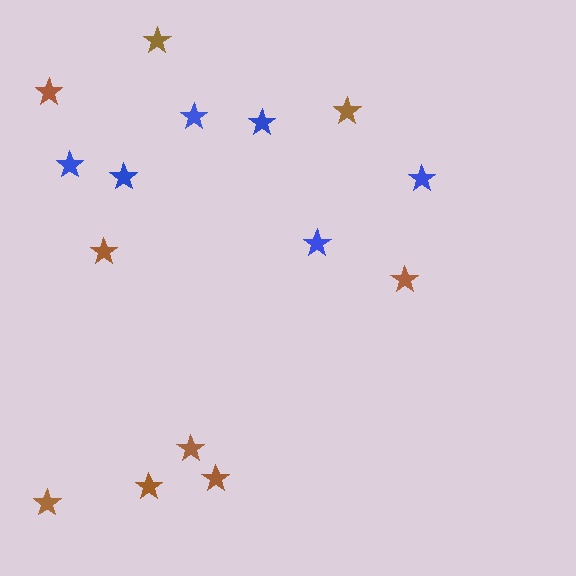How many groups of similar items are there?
There are 2 groups: one group of blue stars (6) and one group of brown stars (9).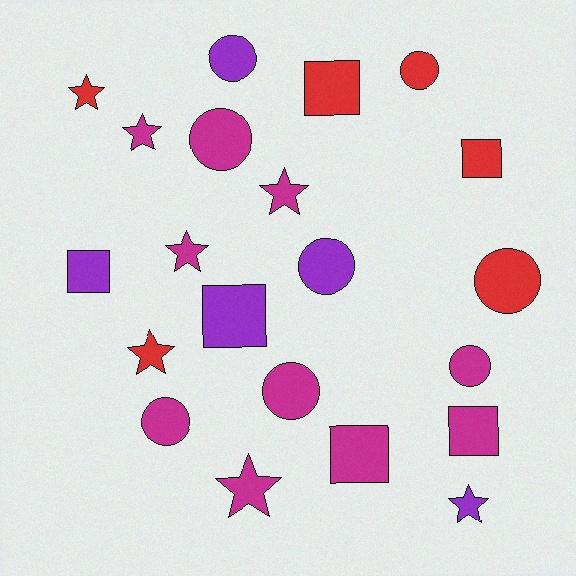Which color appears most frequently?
Magenta, with 10 objects.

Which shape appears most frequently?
Circle, with 8 objects.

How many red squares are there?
There are 2 red squares.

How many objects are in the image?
There are 21 objects.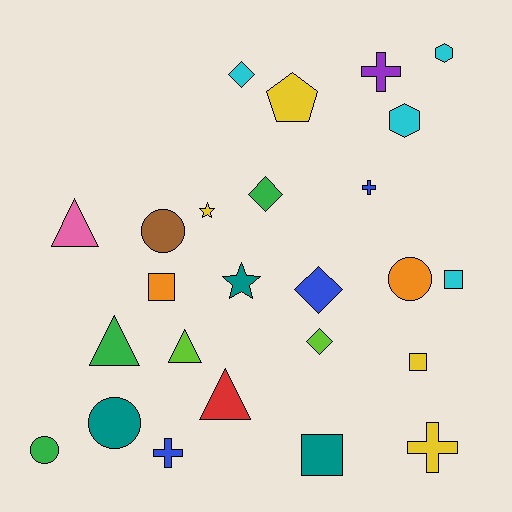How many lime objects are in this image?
There are 2 lime objects.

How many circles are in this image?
There are 4 circles.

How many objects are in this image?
There are 25 objects.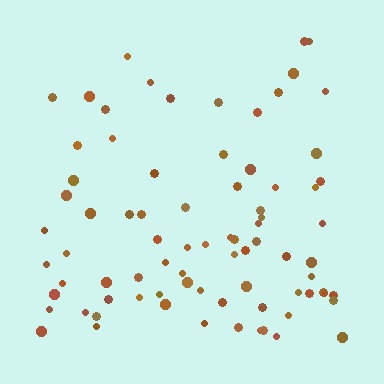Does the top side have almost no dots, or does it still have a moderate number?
Still a moderate number, just noticeably fewer than the bottom.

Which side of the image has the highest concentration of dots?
The bottom.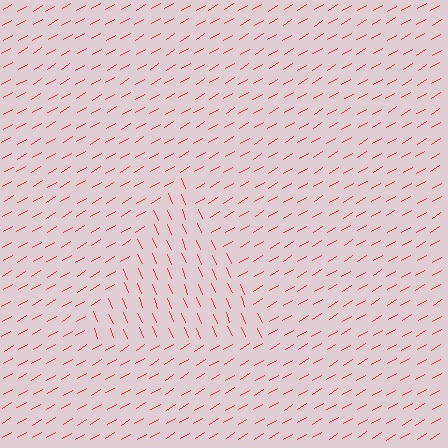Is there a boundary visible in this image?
Yes, there is a texture boundary formed by a change in line orientation.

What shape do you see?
I see a triangle.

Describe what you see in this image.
The image is filled with small red line segments. A triangle region in the image has lines oriented differently from the surrounding lines, creating a visible texture boundary.